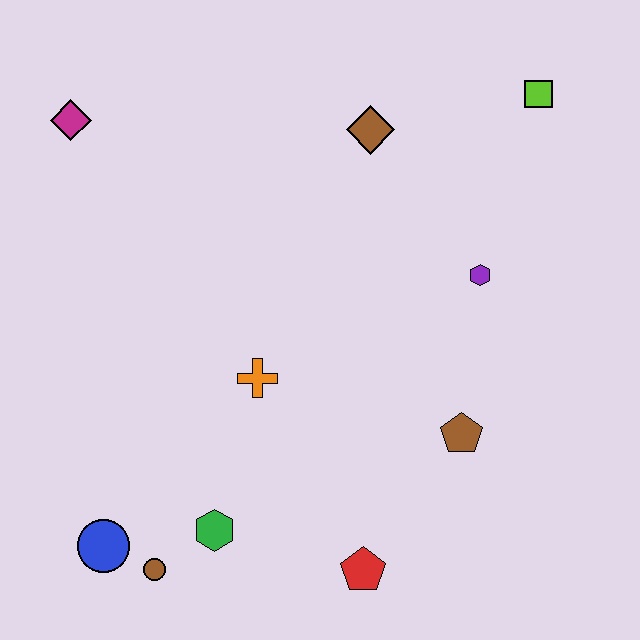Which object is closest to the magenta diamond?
The brown diamond is closest to the magenta diamond.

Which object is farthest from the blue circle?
The lime square is farthest from the blue circle.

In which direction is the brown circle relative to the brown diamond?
The brown circle is below the brown diamond.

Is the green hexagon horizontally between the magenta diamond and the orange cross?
Yes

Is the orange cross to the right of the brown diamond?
No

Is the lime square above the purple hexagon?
Yes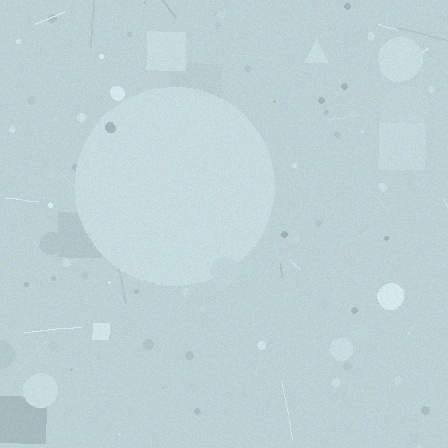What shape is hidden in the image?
A circle is hidden in the image.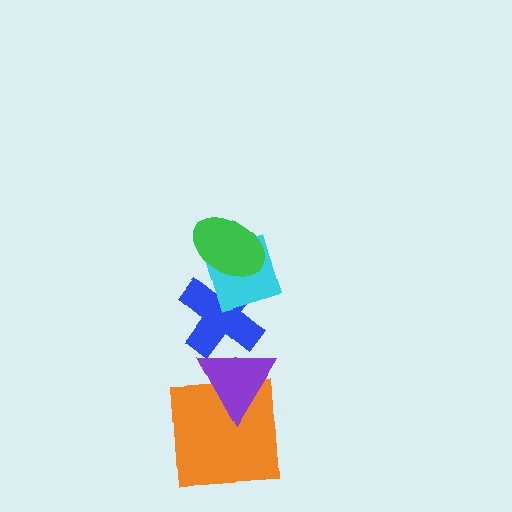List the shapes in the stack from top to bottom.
From top to bottom: the green ellipse, the cyan diamond, the blue cross, the purple triangle, the orange square.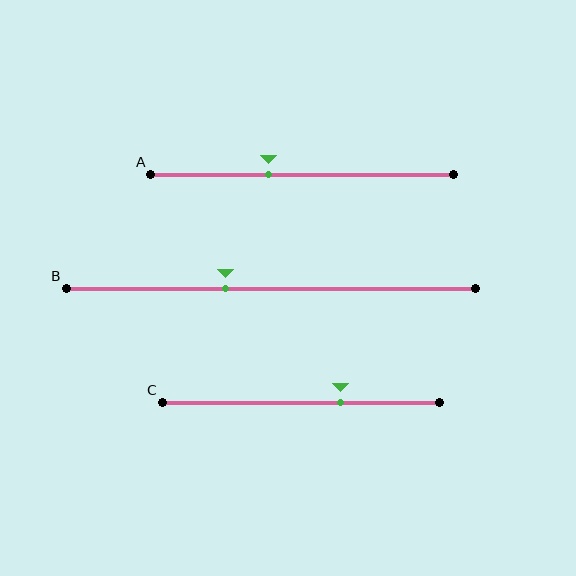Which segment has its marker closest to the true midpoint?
Segment B has its marker closest to the true midpoint.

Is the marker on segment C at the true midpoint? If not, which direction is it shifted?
No, the marker on segment C is shifted to the right by about 14% of the segment length.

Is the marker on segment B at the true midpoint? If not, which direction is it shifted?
No, the marker on segment B is shifted to the left by about 11% of the segment length.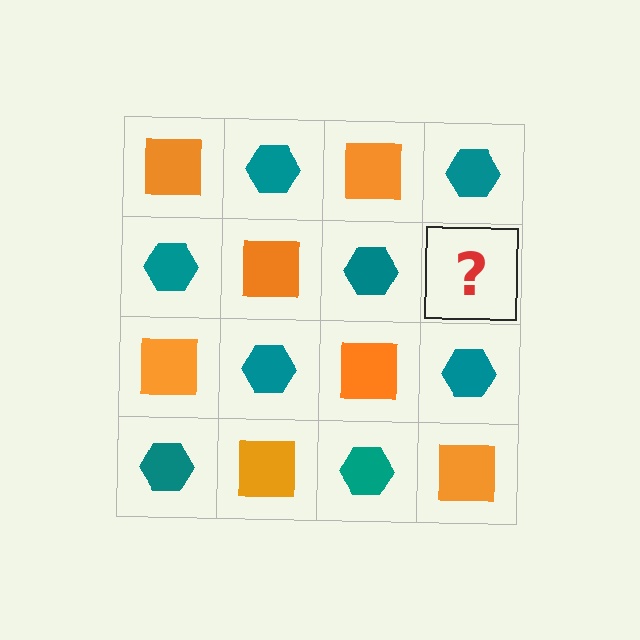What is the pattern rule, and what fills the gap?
The rule is that it alternates orange square and teal hexagon in a checkerboard pattern. The gap should be filled with an orange square.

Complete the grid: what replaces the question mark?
The question mark should be replaced with an orange square.